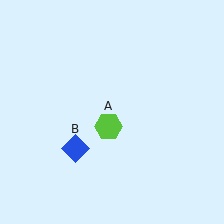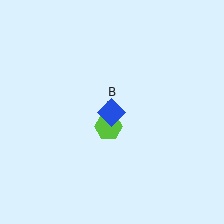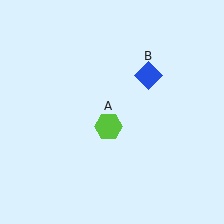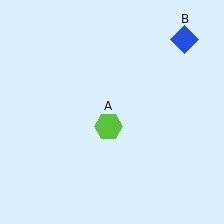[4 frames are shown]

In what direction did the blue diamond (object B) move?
The blue diamond (object B) moved up and to the right.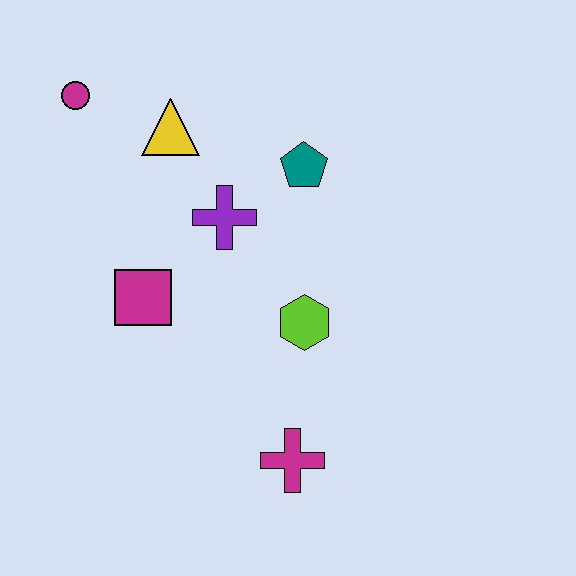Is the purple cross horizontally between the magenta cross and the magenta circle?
Yes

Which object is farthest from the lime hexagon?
The magenta circle is farthest from the lime hexagon.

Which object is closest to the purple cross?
The teal pentagon is closest to the purple cross.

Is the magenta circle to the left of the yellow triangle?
Yes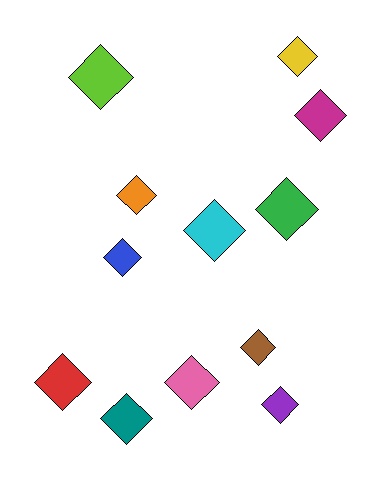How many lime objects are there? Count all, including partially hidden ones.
There is 1 lime object.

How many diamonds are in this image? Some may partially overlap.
There are 12 diamonds.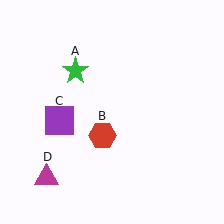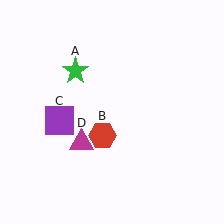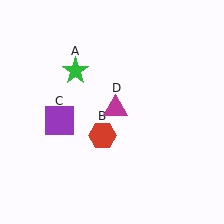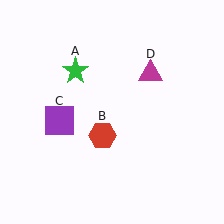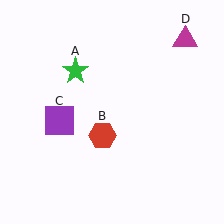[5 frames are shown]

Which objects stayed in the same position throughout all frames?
Green star (object A) and red hexagon (object B) and purple square (object C) remained stationary.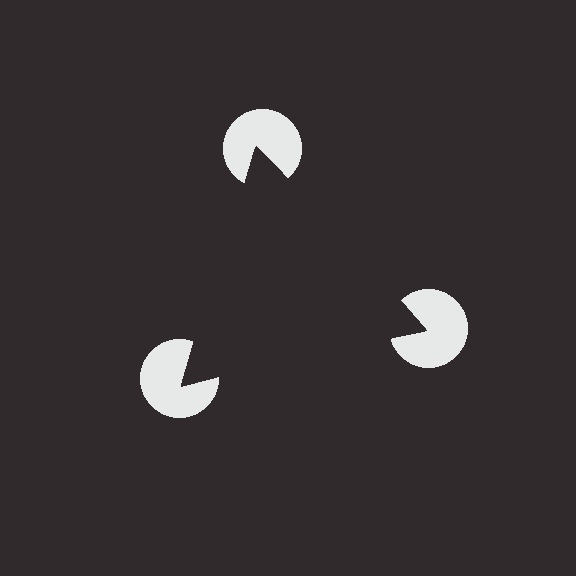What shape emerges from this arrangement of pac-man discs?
An illusory triangle — its edges are inferred from the aligned wedge cuts in the pac-man discs, not physically drawn.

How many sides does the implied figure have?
3 sides.